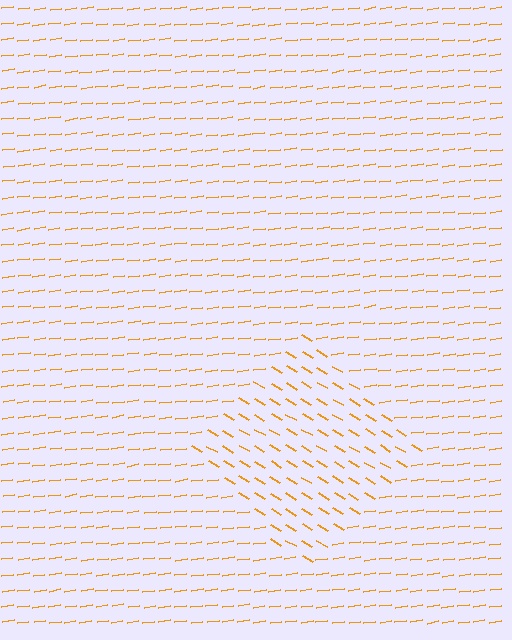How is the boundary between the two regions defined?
The boundary is defined purely by a change in line orientation (approximately 38 degrees difference). All lines are the same color and thickness.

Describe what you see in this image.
The image is filled with small orange line segments. A diamond region in the image has lines oriented differently from the surrounding lines, creating a visible texture boundary.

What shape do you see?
I see a diamond.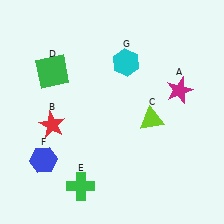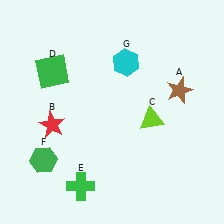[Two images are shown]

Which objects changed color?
A changed from magenta to brown. F changed from blue to green.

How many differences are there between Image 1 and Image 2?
There are 2 differences between the two images.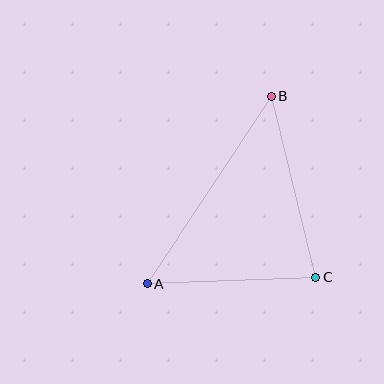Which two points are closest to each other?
Points A and C are closest to each other.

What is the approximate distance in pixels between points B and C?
The distance between B and C is approximately 186 pixels.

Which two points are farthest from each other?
Points A and B are farthest from each other.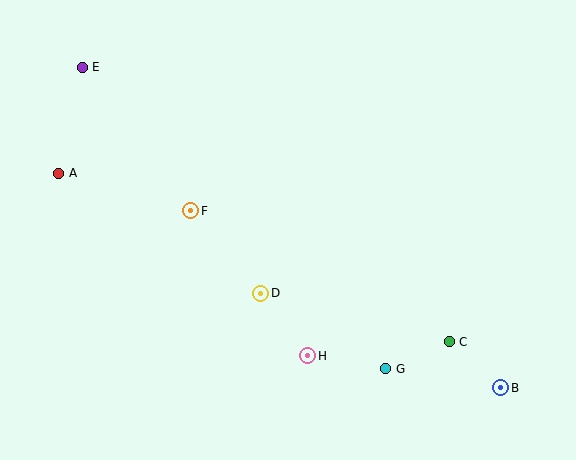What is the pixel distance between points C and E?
The distance between C and E is 458 pixels.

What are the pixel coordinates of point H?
Point H is at (308, 356).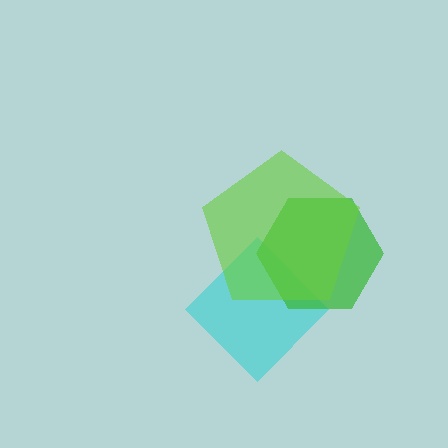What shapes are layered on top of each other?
The layered shapes are: a cyan diamond, a green hexagon, a lime pentagon.